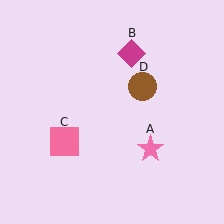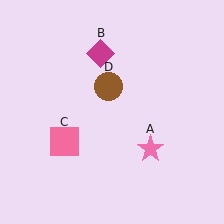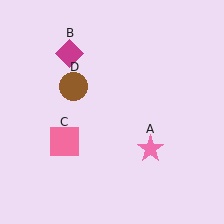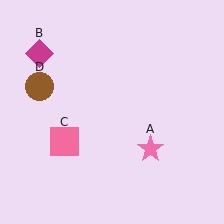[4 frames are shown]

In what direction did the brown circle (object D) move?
The brown circle (object D) moved left.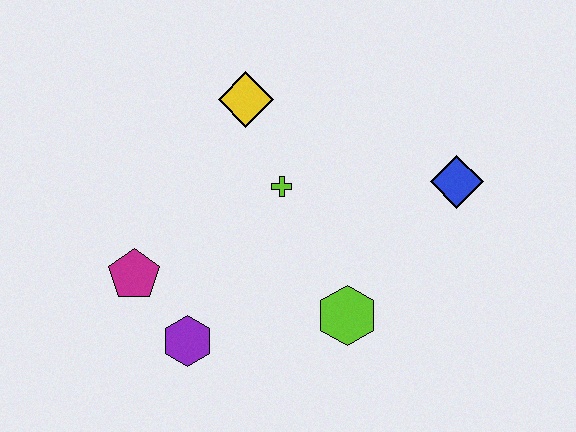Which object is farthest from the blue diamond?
The magenta pentagon is farthest from the blue diamond.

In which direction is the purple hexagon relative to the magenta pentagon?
The purple hexagon is below the magenta pentagon.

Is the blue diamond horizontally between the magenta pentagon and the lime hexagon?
No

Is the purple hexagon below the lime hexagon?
Yes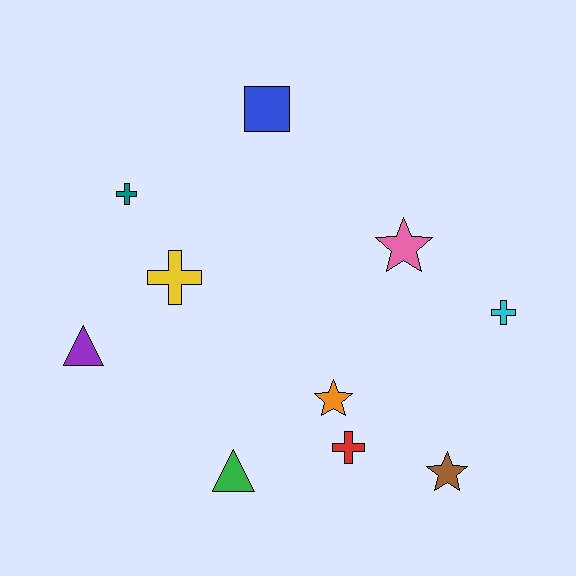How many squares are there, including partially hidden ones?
There is 1 square.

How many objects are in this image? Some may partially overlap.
There are 10 objects.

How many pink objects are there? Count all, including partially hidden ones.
There is 1 pink object.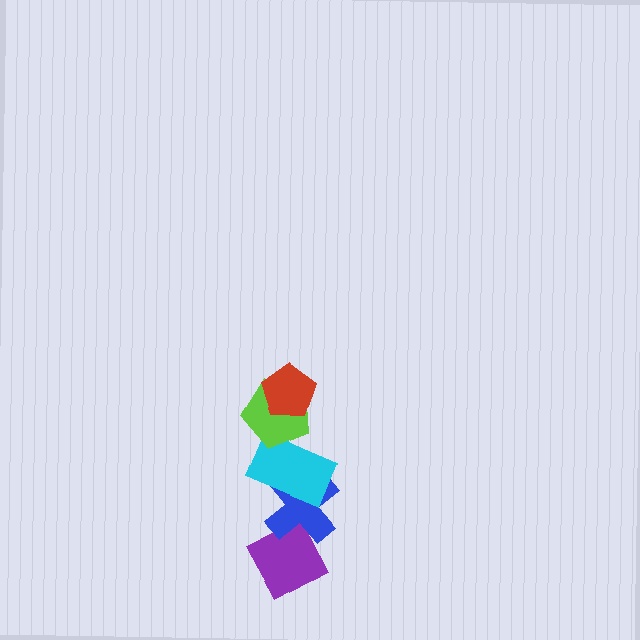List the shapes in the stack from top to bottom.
From top to bottom: the red pentagon, the lime pentagon, the cyan rectangle, the blue cross, the purple diamond.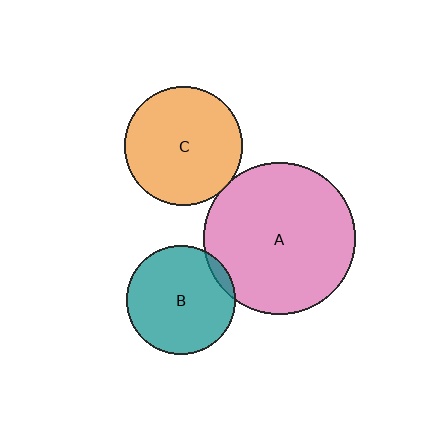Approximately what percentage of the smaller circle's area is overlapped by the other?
Approximately 5%.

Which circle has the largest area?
Circle A (pink).